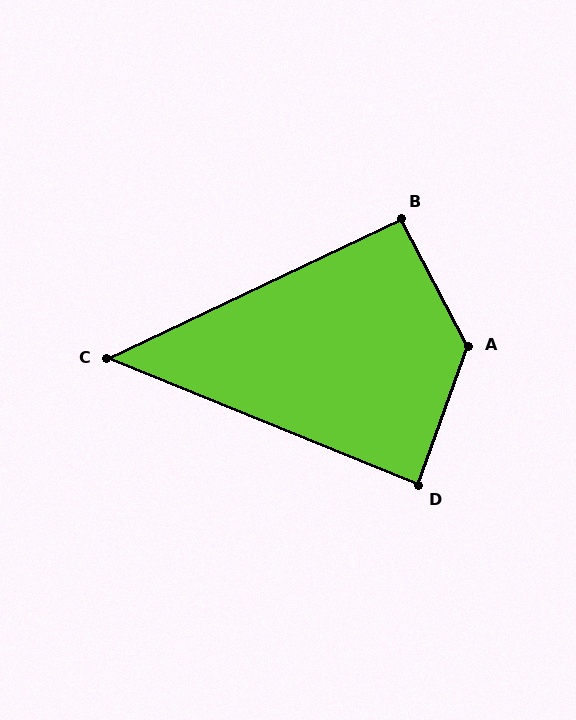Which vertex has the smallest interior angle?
C, at approximately 47 degrees.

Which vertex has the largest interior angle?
A, at approximately 133 degrees.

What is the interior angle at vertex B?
Approximately 92 degrees (approximately right).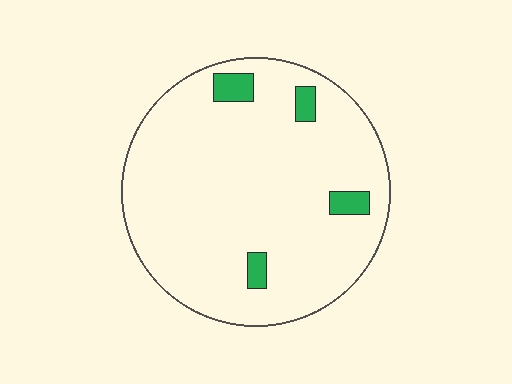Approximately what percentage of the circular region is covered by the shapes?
Approximately 5%.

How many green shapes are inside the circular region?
4.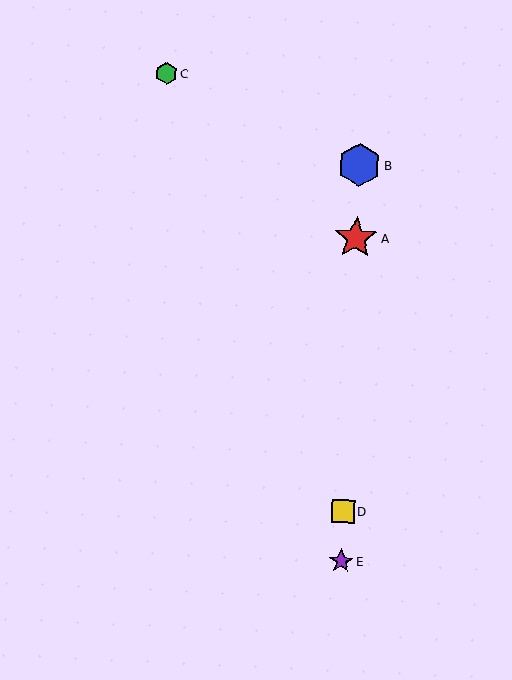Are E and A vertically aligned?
Yes, both are at x≈341.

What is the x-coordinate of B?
Object B is at x≈359.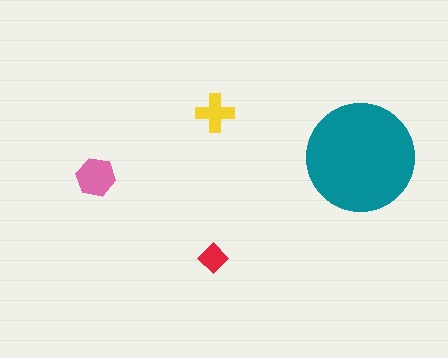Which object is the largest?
The teal circle.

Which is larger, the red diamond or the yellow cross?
The yellow cross.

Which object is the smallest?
The red diamond.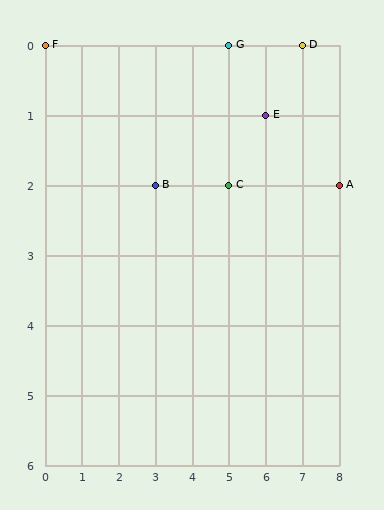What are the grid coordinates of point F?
Point F is at grid coordinates (0, 0).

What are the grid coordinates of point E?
Point E is at grid coordinates (6, 1).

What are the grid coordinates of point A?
Point A is at grid coordinates (8, 2).